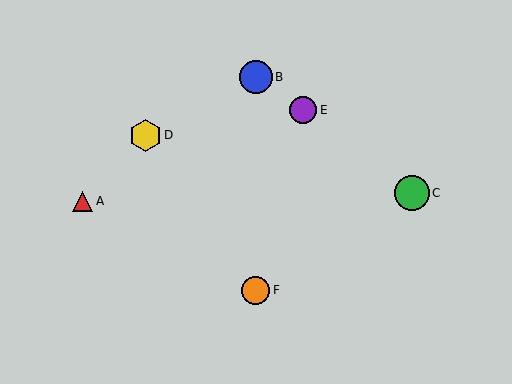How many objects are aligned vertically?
2 objects (B, F) are aligned vertically.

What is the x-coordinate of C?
Object C is at x≈412.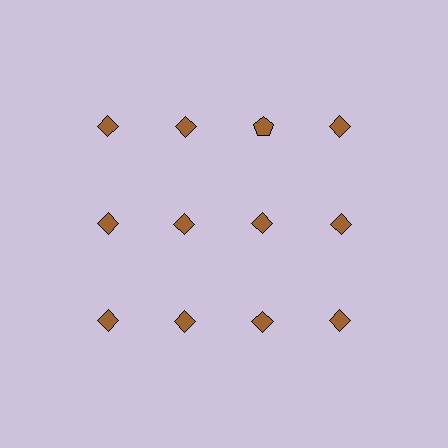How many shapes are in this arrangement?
There are 12 shapes arranged in a grid pattern.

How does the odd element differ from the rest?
It has a different shape: pentagon instead of diamond.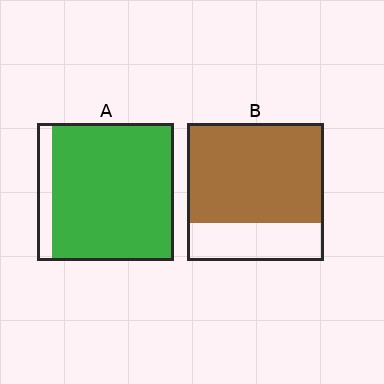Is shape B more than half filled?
Yes.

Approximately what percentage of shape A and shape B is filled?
A is approximately 90% and B is approximately 70%.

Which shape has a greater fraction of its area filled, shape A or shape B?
Shape A.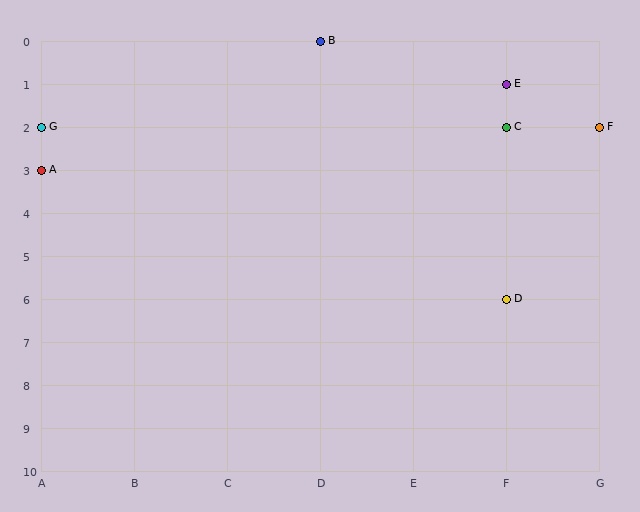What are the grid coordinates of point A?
Point A is at grid coordinates (A, 3).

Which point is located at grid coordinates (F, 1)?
Point E is at (F, 1).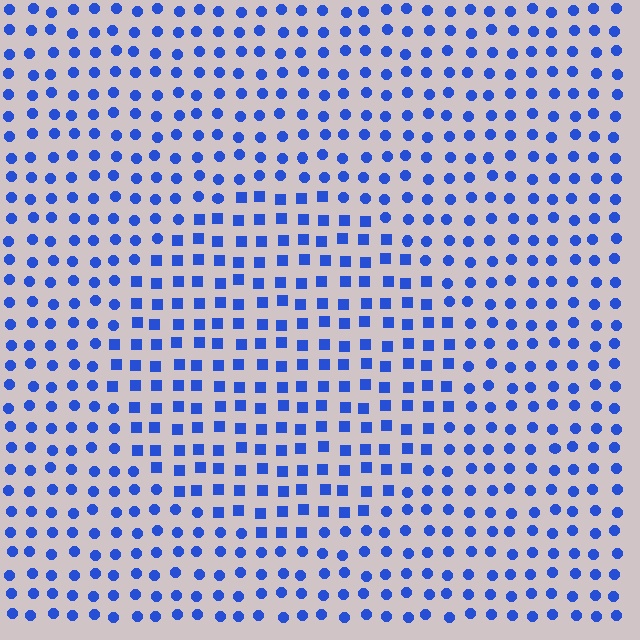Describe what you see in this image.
The image is filled with small blue elements arranged in a uniform grid. A circle-shaped region contains squares, while the surrounding area contains circles. The boundary is defined purely by the change in element shape.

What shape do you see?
I see a circle.